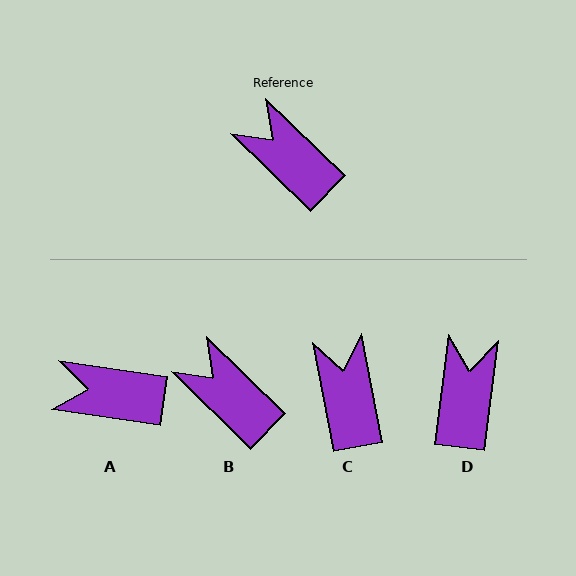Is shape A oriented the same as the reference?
No, it is off by about 36 degrees.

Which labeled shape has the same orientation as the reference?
B.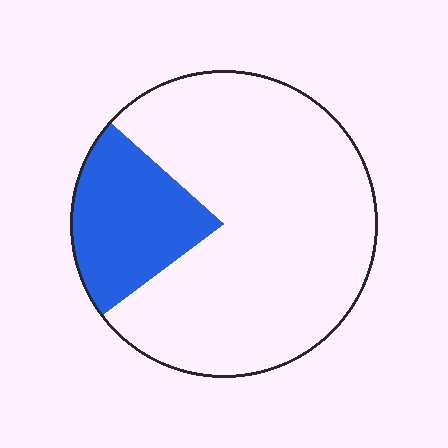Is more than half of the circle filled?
No.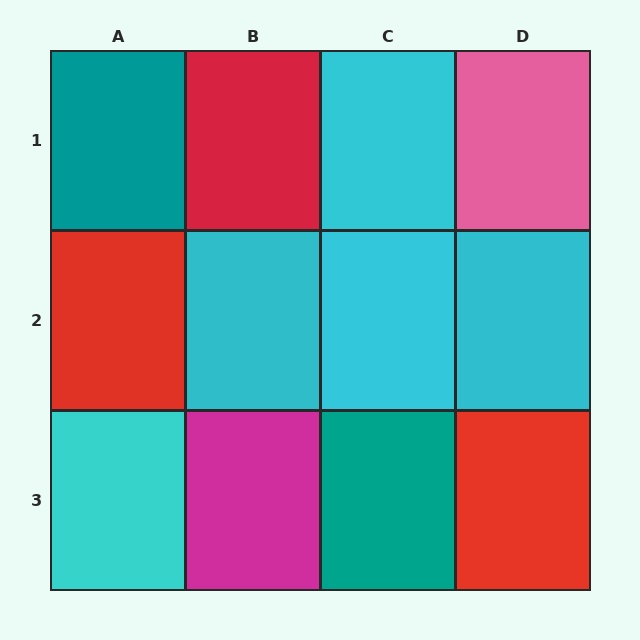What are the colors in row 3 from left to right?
Cyan, magenta, teal, red.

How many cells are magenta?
1 cell is magenta.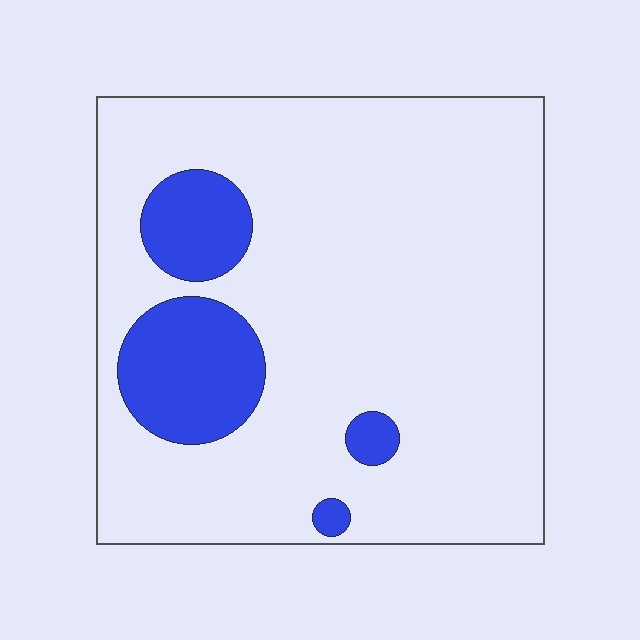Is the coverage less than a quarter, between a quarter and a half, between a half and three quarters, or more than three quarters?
Less than a quarter.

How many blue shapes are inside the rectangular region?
4.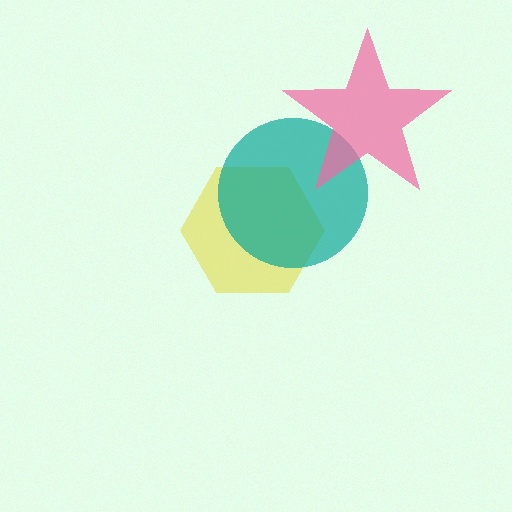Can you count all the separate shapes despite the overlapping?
Yes, there are 3 separate shapes.